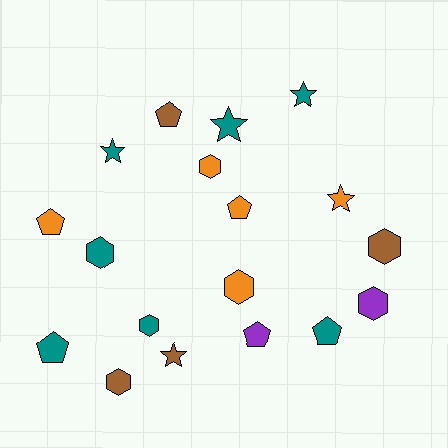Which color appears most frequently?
Teal, with 7 objects.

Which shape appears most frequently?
Hexagon, with 7 objects.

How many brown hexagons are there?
There are 2 brown hexagons.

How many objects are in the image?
There are 18 objects.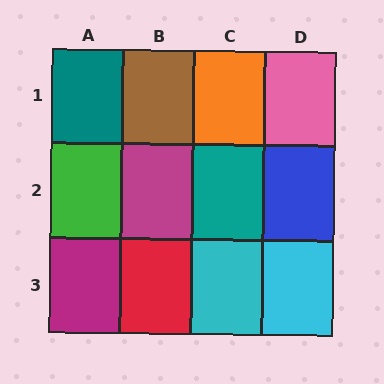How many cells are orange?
1 cell is orange.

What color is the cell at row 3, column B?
Red.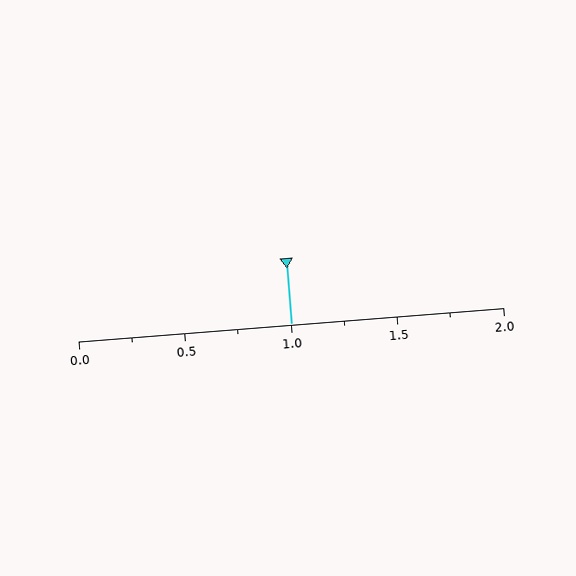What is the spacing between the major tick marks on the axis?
The major ticks are spaced 0.5 apart.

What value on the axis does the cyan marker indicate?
The marker indicates approximately 1.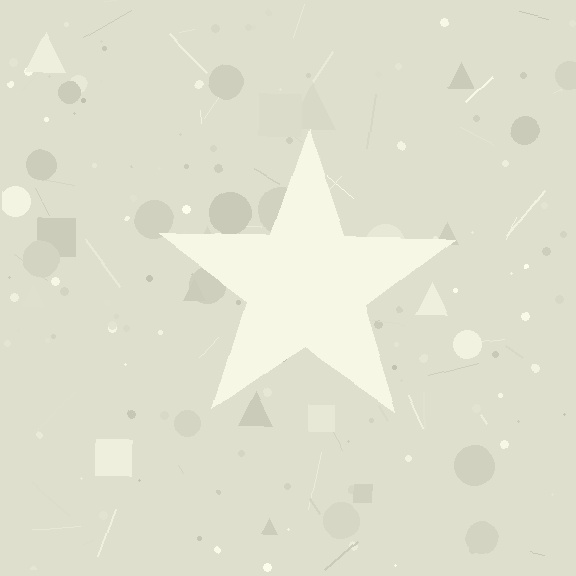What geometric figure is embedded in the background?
A star is embedded in the background.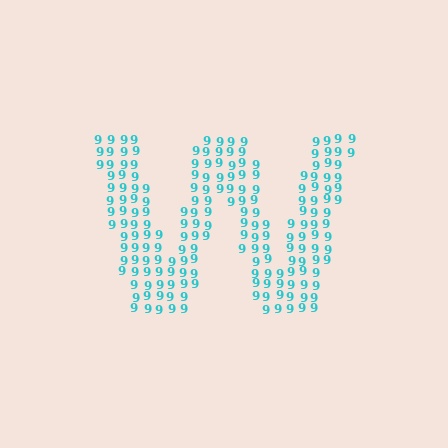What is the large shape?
The large shape is the letter W.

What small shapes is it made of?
It is made of small digit 9's.